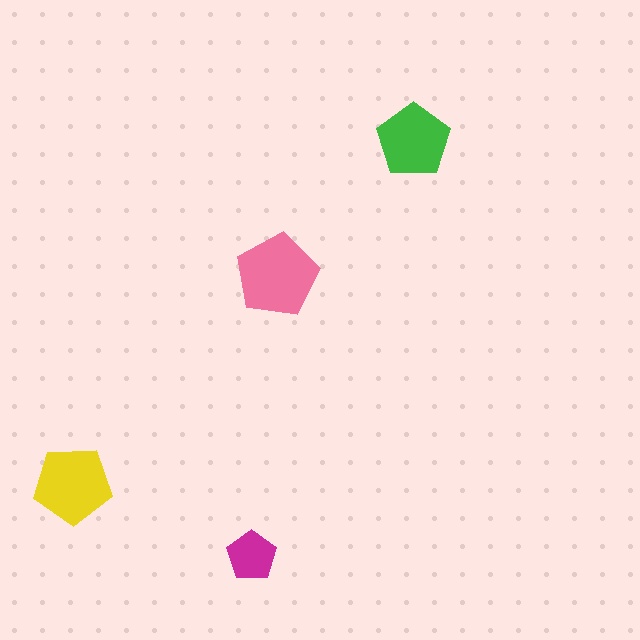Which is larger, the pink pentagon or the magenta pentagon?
The pink one.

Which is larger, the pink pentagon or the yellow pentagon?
The pink one.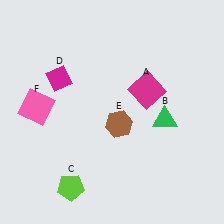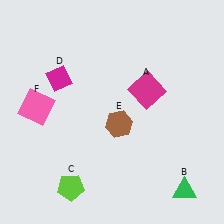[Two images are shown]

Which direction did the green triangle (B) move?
The green triangle (B) moved down.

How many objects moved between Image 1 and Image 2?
1 object moved between the two images.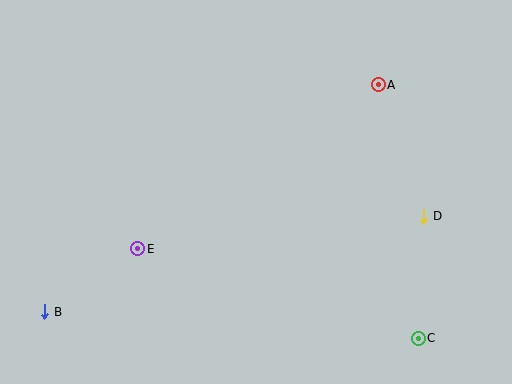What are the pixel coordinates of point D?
Point D is at (424, 216).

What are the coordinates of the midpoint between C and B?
The midpoint between C and B is at (231, 325).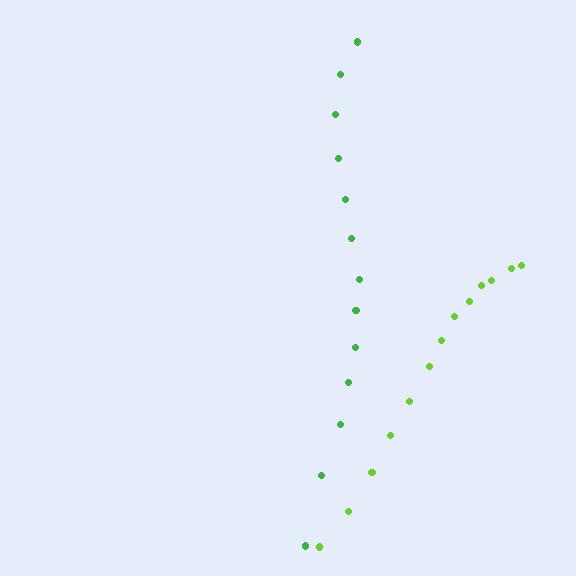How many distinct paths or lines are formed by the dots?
There are 2 distinct paths.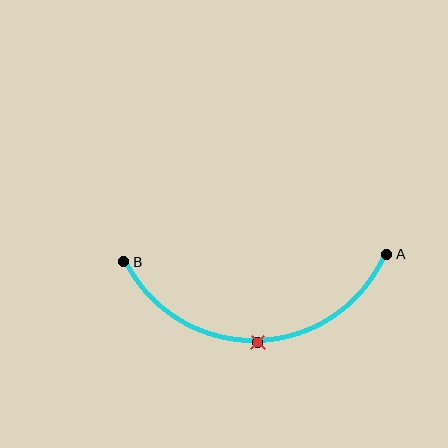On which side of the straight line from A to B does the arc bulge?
The arc bulges below the straight line connecting A and B.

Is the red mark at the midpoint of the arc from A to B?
Yes. The red mark lies on the arc at equal arc-length from both A and B — it is the arc midpoint.